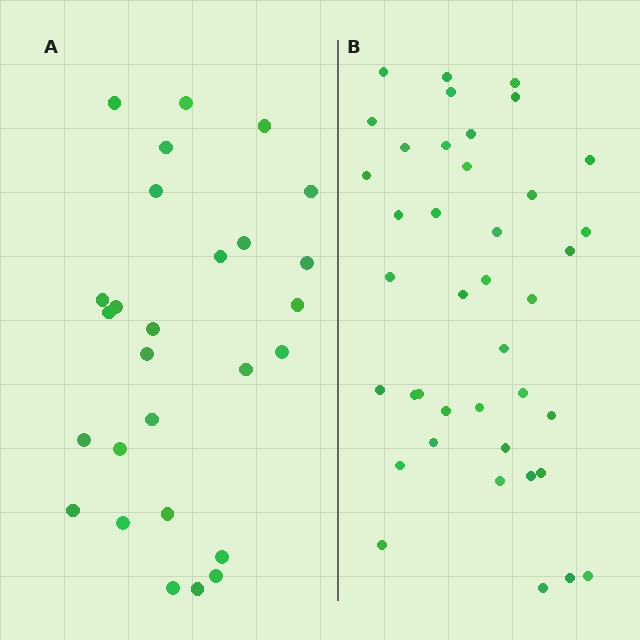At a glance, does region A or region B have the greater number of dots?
Region B (the right region) has more dots.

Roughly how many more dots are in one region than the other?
Region B has approximately 15 more dots than region A.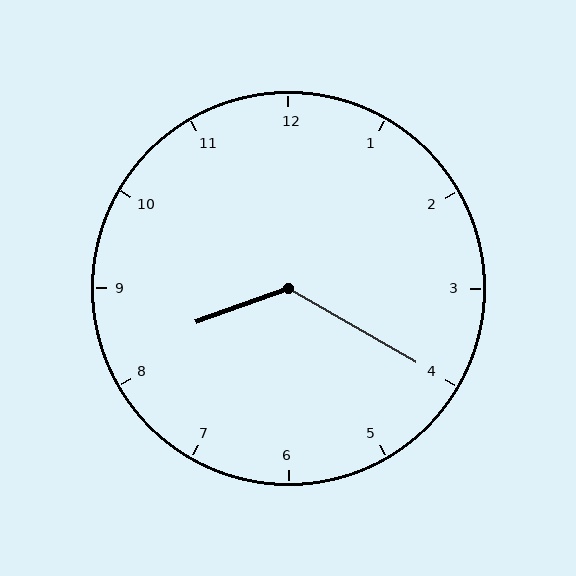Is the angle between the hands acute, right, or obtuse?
It is obtuse.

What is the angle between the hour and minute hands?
Approximately 130 degrees.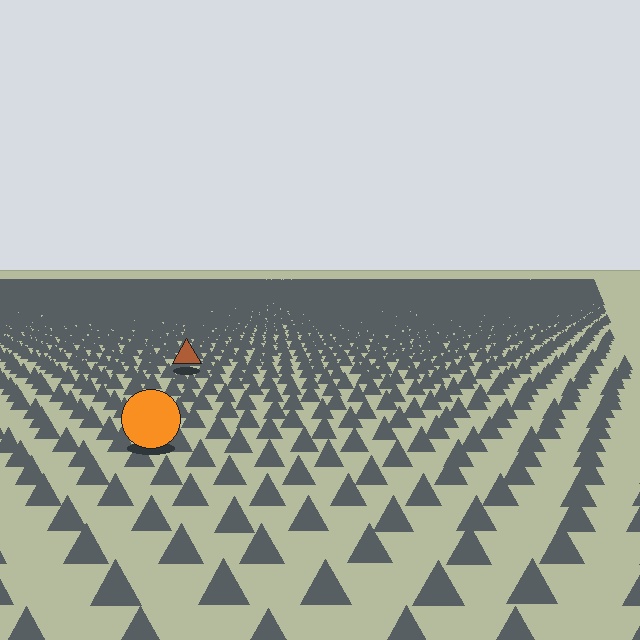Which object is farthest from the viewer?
The brown triangle is farthest from the viewer. It appears smaller and the ground texture around it is denser.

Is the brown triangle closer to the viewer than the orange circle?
No. The orange circle is closer — you can tell from the texture gradient: the ground texture is coarser near it.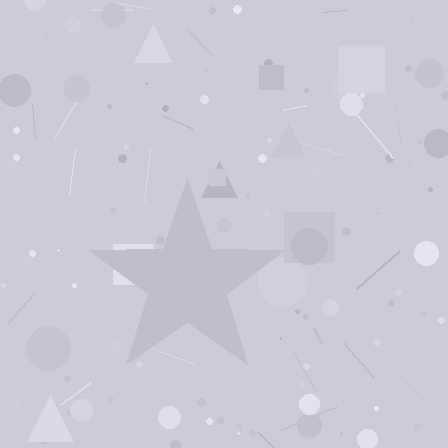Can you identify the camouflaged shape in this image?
The camouflaged shape is a star.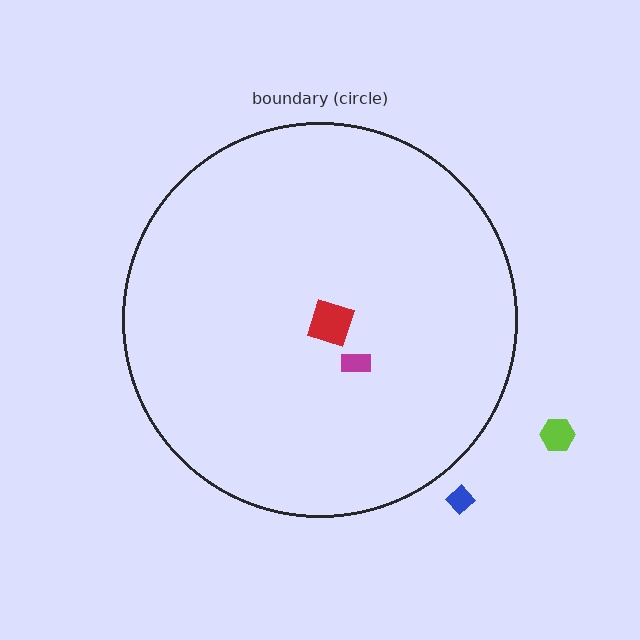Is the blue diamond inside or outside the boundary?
Outside.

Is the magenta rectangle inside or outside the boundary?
Inside.